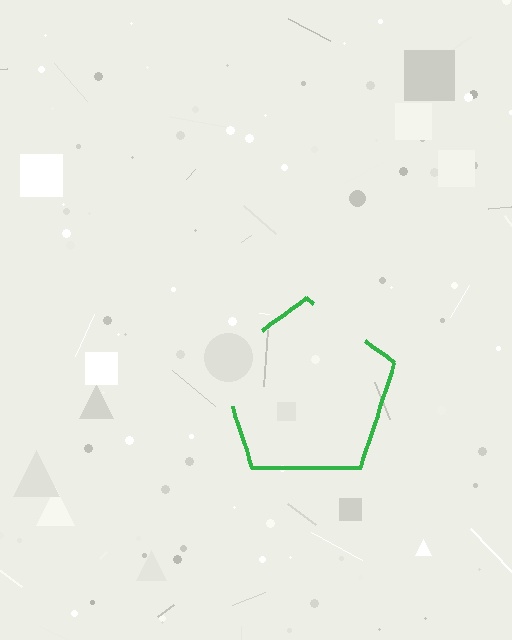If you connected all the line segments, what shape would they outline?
They would outline a pentagon.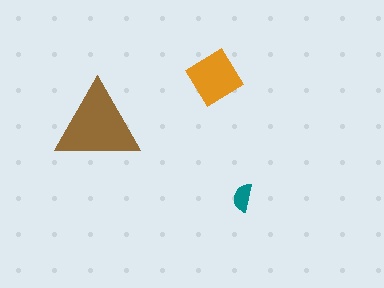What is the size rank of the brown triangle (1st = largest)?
1st.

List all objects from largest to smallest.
The brown triangle, the orange diamond, the teal semicircle.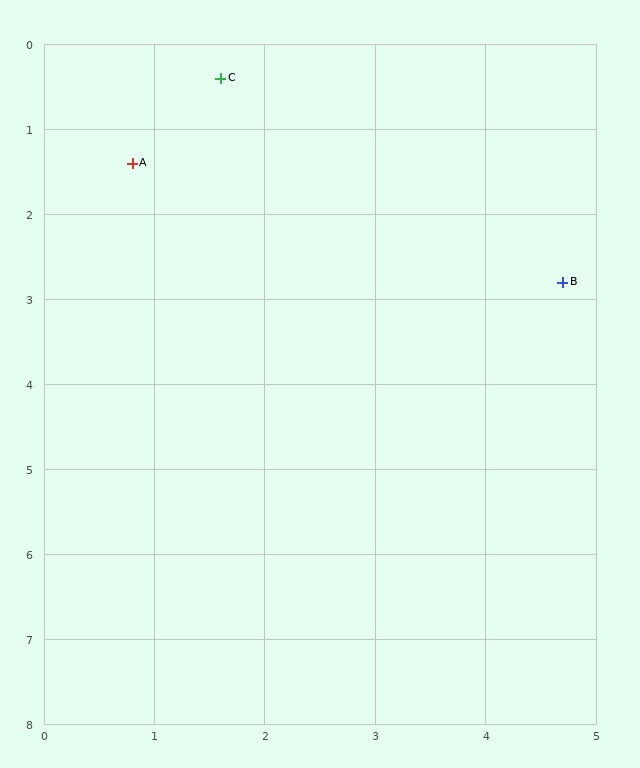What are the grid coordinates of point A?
Point A is at approximately (0.8, 1.4).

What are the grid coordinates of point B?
Point B is at approximately (4.7, 2.8).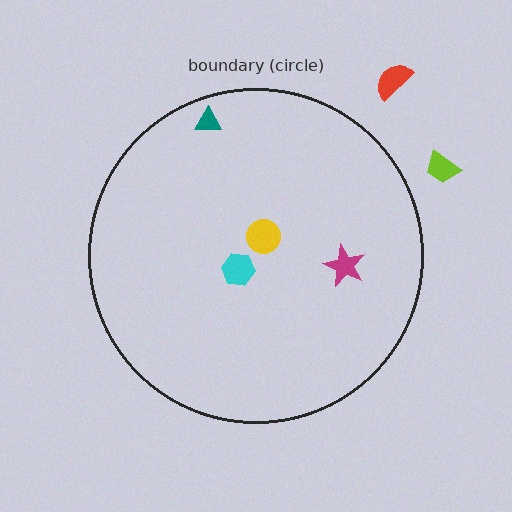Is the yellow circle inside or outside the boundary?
Inside.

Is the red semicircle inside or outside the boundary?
Outside.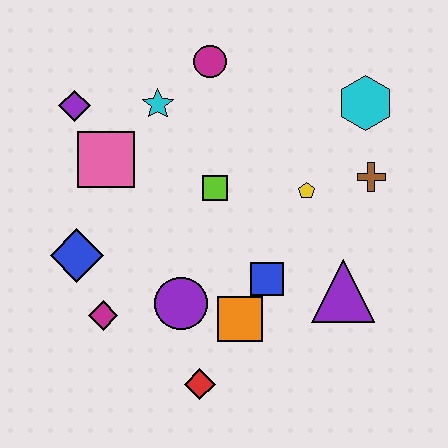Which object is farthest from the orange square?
The purple diamond is farthest from the orange square.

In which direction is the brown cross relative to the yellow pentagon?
The brown cross is to the right of the yellow pentagon.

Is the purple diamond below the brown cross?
No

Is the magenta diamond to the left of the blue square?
Yes